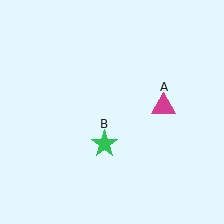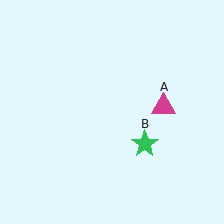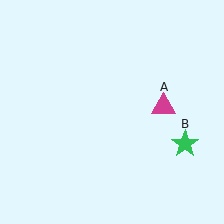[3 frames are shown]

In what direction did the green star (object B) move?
The green star (object B) moved right.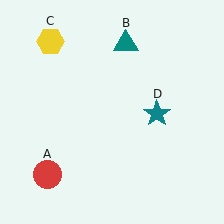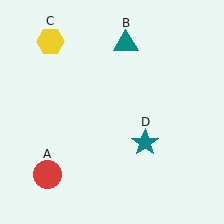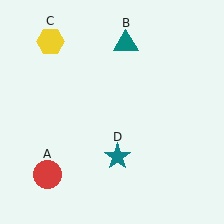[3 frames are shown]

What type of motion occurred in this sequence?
The teal star (object D) rotated clockwise around the center of the scene.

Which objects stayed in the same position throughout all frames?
Red circle (object A) and teal triangle (object B) and yellow hexagon (object C) remained stationary.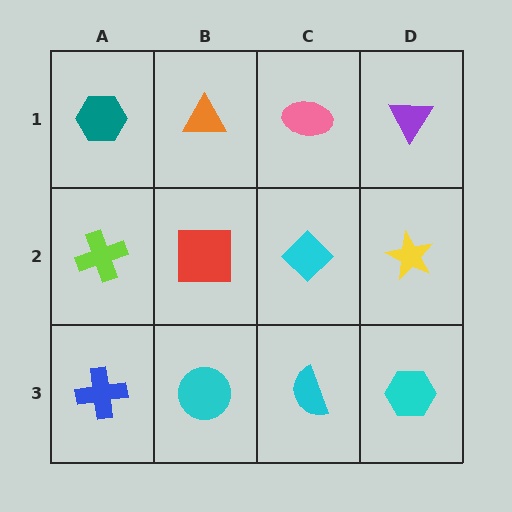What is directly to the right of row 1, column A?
An orange triangle.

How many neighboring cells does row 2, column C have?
4.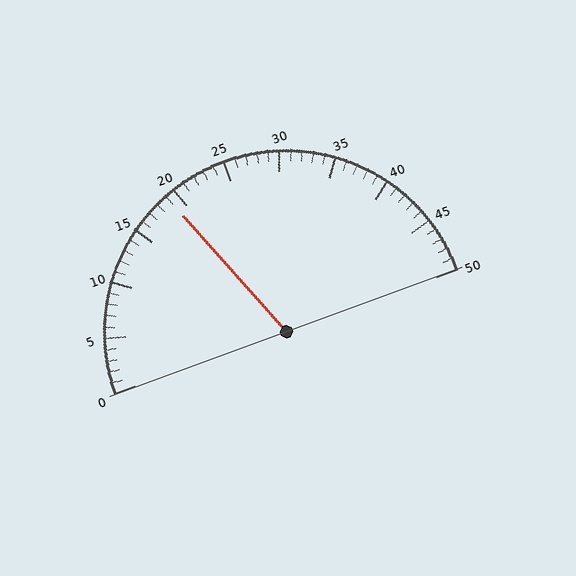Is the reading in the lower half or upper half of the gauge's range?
The reading is in the lower half of the range (0 to 50).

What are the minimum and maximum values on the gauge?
The gauge ranges from 0 to 50.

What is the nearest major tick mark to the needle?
The nearest major tick mark is 20.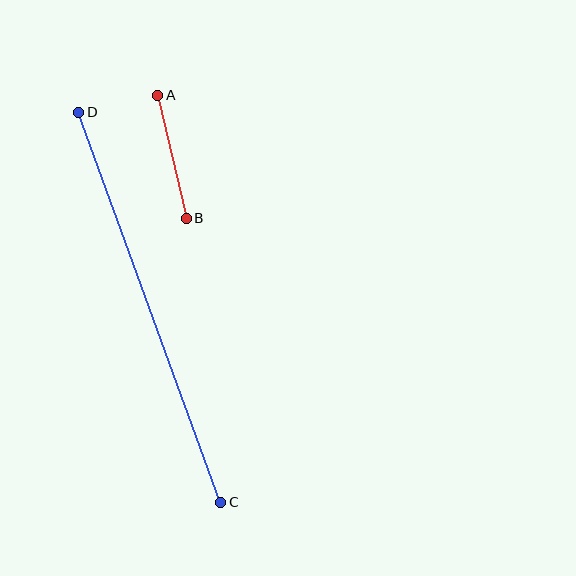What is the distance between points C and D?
The distance is approximately 415 pixels.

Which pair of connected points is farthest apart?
Points C and D are farthest apart.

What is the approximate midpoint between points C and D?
The midpoint is at approximately (150, 307) pixels.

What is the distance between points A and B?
The distance is approximately 126 pixels.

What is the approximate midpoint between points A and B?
The midpoint is at approximately (172, 157) pixels.